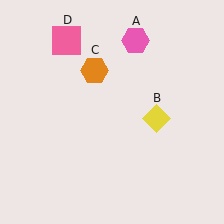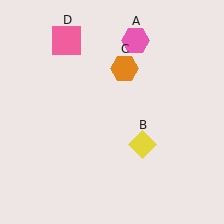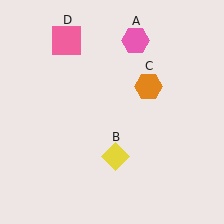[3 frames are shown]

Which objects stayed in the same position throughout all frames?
Pink hexagon (object A) and pink square (object D) remained stationary.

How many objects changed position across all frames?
2 objects changed position: yellow diamond (object B), orange hexagon (object C).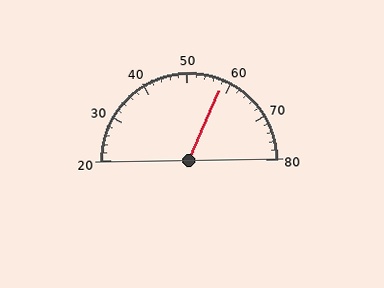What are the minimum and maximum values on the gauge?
The gauge ranges from 20 to 80.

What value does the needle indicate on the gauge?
The needle indicates approximately 58.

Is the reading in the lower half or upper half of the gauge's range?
The reading is in the upper half of the range (20 to 80).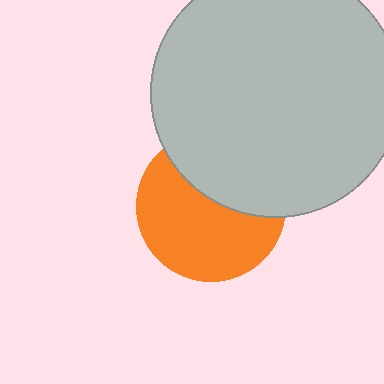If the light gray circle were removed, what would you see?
You would see the complete orange circle.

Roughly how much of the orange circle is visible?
About half of it is visible (roughly 61%).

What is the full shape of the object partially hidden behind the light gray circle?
The partially hidden object is an orange circle.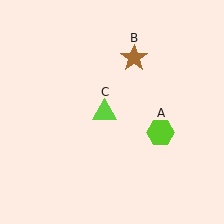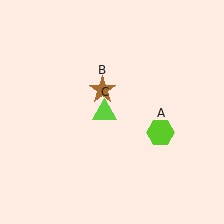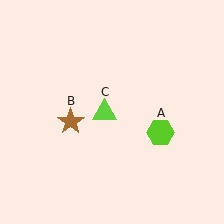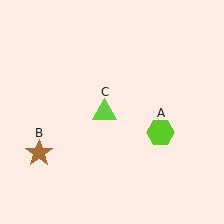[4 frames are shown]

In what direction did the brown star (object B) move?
The brown star (object B) moved down and to the left.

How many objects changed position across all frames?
1 object changed position: brown star (object B).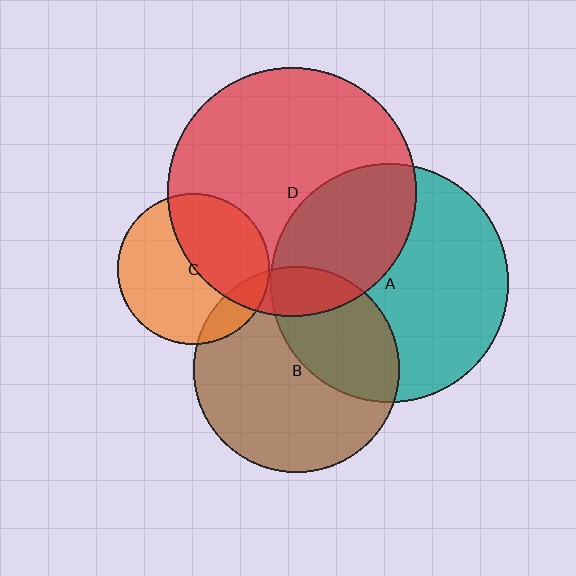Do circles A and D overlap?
Yes.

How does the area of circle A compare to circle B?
Approximately 1.4 times.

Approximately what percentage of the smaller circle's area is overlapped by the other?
Approximately 35%.